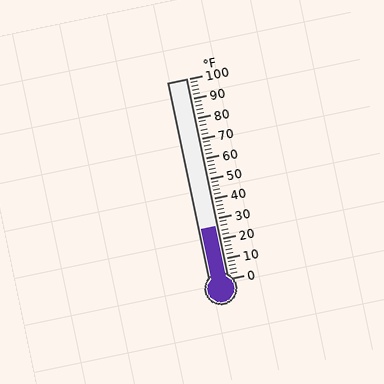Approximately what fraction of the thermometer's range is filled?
The thermometer is filled to approximately 25% of its range.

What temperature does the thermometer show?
The thermometer shows approximately 26°F.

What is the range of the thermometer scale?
The thermometer scale ranges from 0°F to 100°F.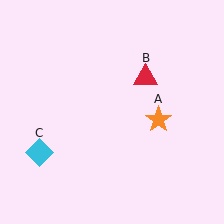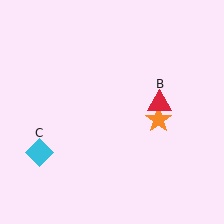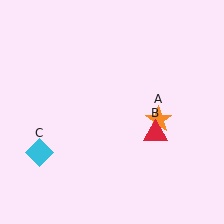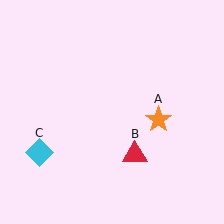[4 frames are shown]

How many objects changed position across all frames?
1 object changed position: red triangle (object B).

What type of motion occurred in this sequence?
The red triangle (object B) rotated clockwise around the center of the scene.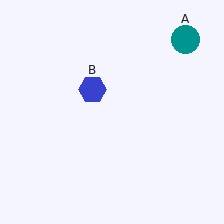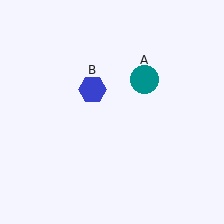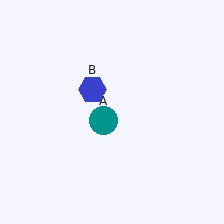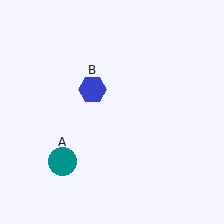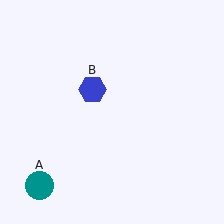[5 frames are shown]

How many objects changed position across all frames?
1 object changed position: teal circle (object A).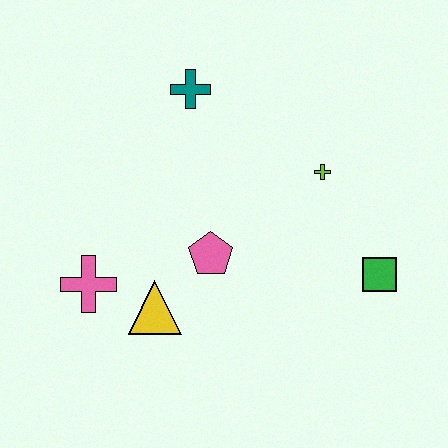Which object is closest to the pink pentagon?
The yellow triangle is closest to the pink pentagon.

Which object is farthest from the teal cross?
The green square is farthest from the teal cross.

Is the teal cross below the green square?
No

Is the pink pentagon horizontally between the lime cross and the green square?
No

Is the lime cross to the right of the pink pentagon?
Yes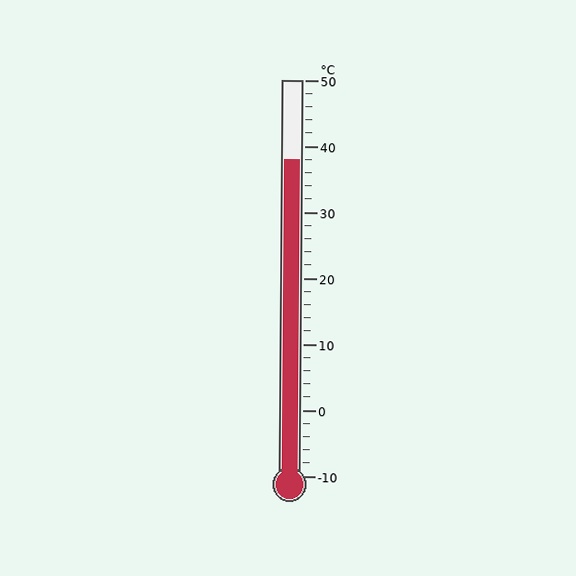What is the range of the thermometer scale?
The thermometer scale ranges from -10°C to 50°C.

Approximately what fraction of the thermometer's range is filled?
The thermometer is filled to approximately 80% of its range.